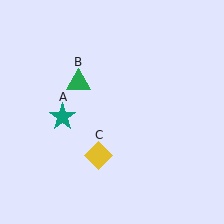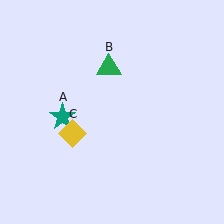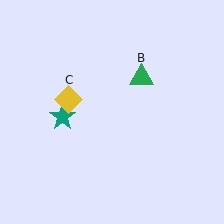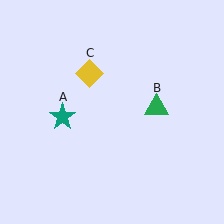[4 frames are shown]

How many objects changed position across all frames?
2 objects changed position: green triangle (object B), yellow diamond (object C).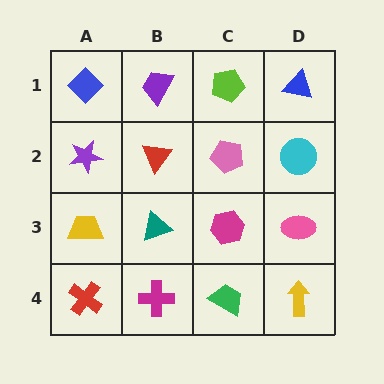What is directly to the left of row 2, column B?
A purple star.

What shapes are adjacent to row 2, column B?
A purple trapezoid (row 1, column B), a teal triangle (row 3, column B), a purple star (row 2, column A), a pink pentagon (row 2, column C).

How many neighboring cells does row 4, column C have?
3.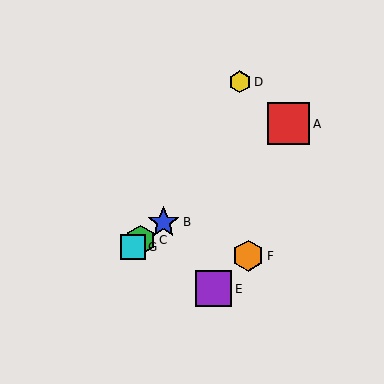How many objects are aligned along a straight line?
4 objects (A, B, C, G) are aligned along a straight line.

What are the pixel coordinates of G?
Object G is at (133, 247).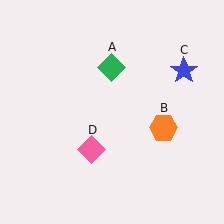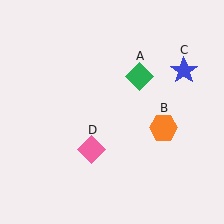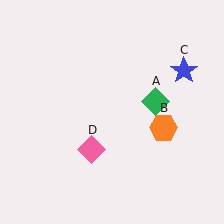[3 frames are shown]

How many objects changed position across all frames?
1 object changed position: green diamond (object A).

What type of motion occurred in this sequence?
The green diamond (object A) rotated clockwise around the center of the scene.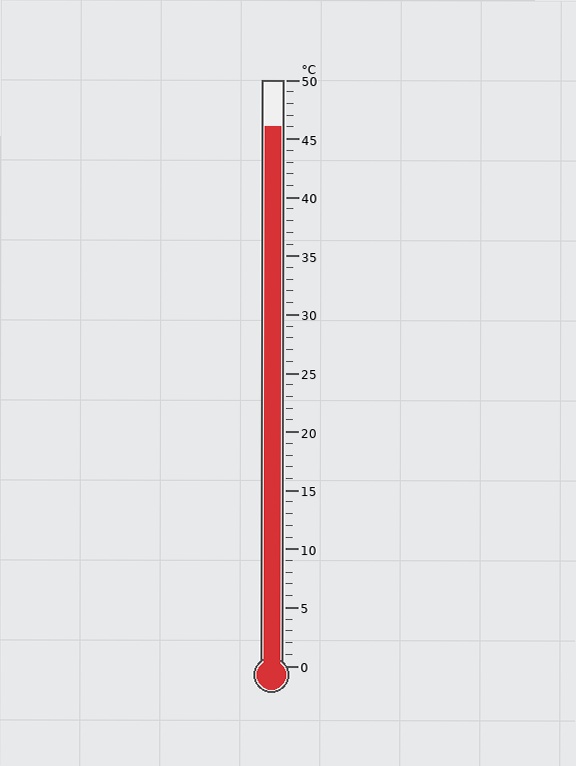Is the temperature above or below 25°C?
The temperature is above 25°C.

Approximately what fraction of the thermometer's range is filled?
The thermometer is filled to approximately 90% of its range.